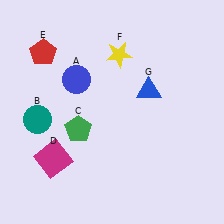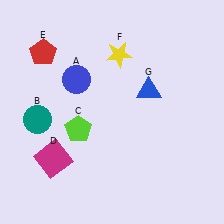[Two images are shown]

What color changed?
The pentagon (C) changed from green in Image 1 to lime in Image 2.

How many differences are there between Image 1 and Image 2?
There is 1 difference between the two images.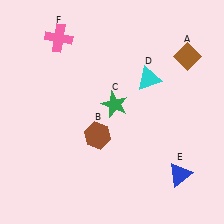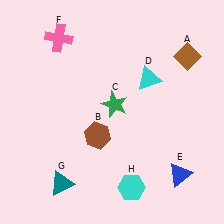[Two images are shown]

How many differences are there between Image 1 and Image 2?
There are 2 differences between the two images.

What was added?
A teal triangle (G), a cyan hexagon (H) were added in Image 2.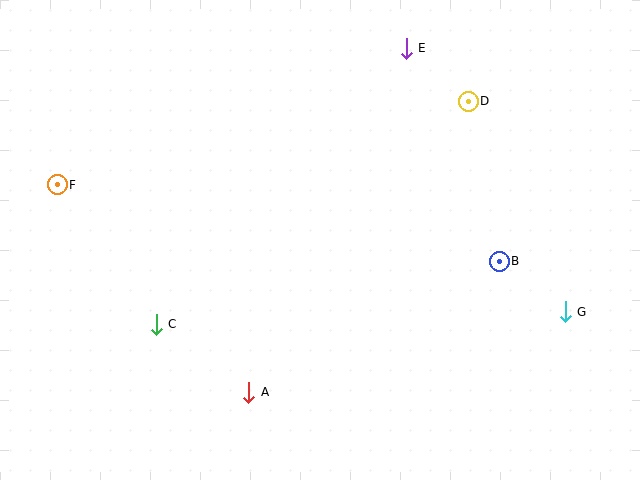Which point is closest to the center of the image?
Point A at (249, 392) is closest to the center.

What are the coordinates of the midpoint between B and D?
The midpoint between B and D is at (484, 181).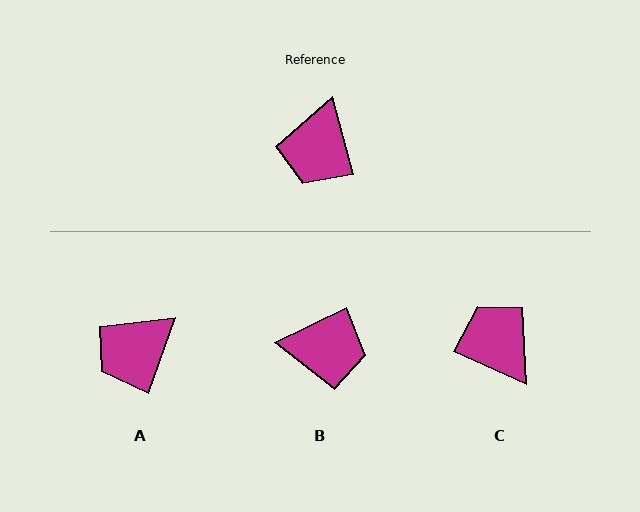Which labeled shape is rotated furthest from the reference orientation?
C, about 128 degrees away.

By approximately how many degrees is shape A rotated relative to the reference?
Approximately 35 degrees clockwise.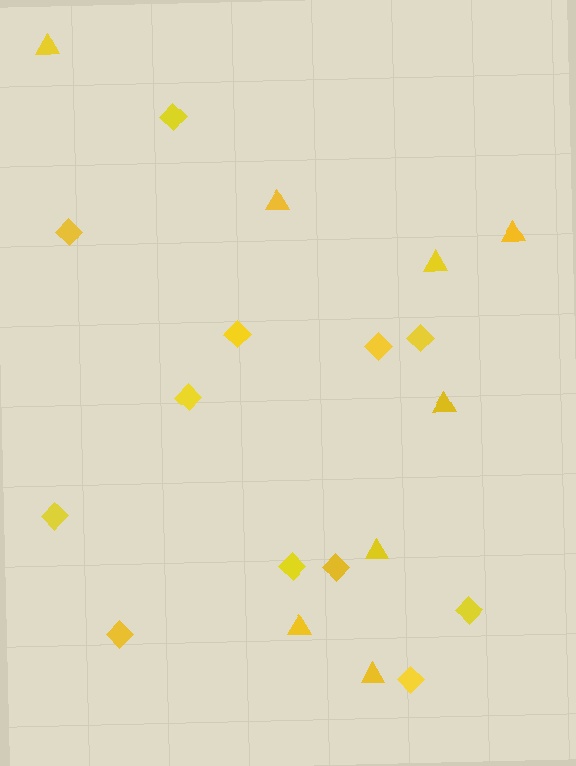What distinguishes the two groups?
There are 2 groups: one group of diamonds (12) and one group of triangles (8).